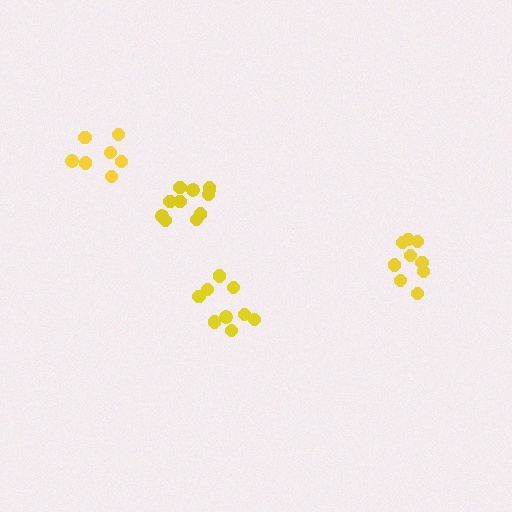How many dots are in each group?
Group 1: 9 dots, Group 2: 9 dots, Group 3: 7 dots, Group 4: 11 dots (36 total).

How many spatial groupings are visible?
There are 4 spatial groupings.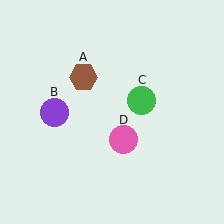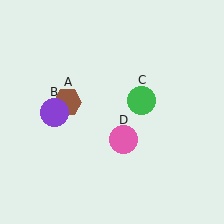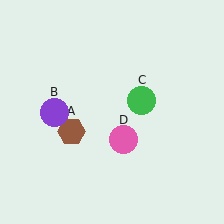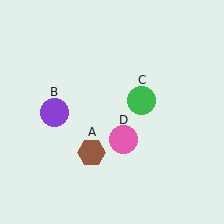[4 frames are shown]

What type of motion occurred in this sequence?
The brown hexagon (object A) rotated counterclockwise around the center of the scene.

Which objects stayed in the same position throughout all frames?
Purple circle (object B) and green circle (object C) and pink circle (object D) remained stationary.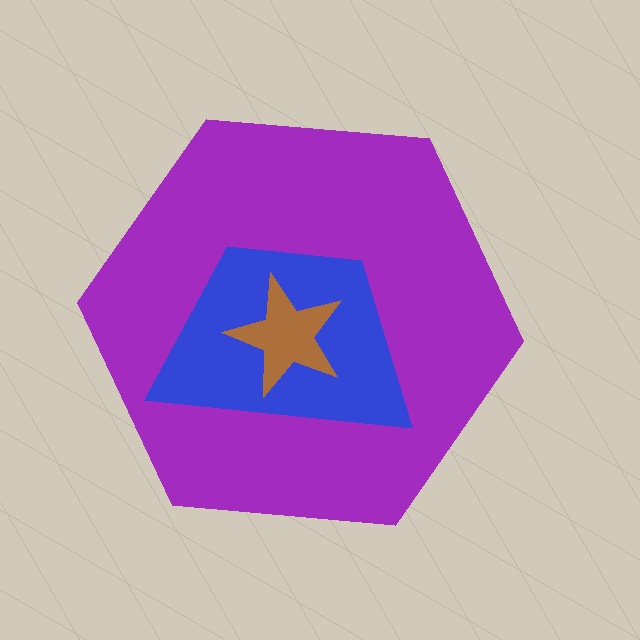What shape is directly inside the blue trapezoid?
The brown star.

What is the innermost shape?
The brown star.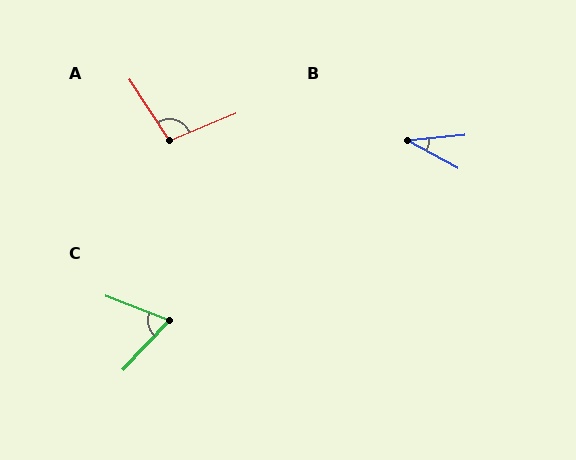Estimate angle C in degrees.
Approximately 67 degrees.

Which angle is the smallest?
B, at approximately 34 degrees.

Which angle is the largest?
A, at approximately 100 degrees.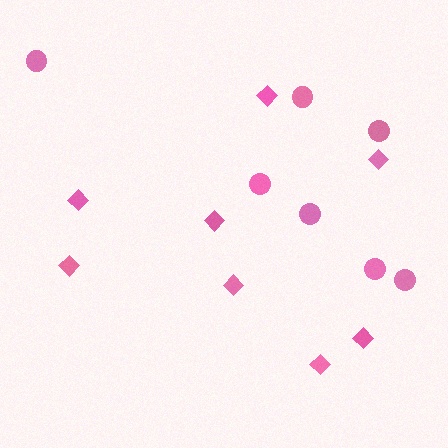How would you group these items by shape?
There are 2 groups: one group of circles (7) and one group of diamonds (8).